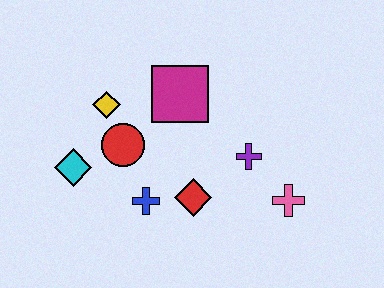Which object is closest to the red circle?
The yellow diamond is closest to the red circle.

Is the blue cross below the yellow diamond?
Yes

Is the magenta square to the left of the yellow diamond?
No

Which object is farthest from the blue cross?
The pink cross is farthest from the blue cross.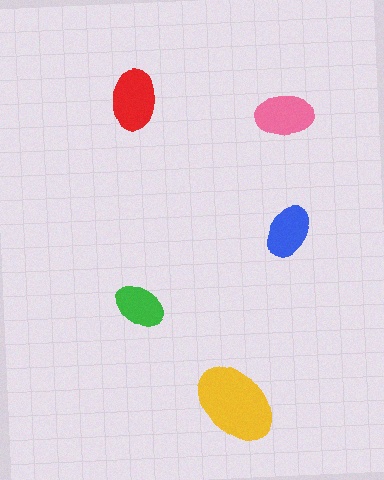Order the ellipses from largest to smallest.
the yellow one, the red one, the pink one, the blue one, the green one.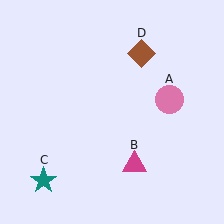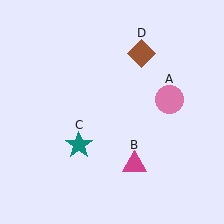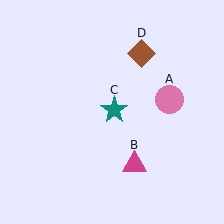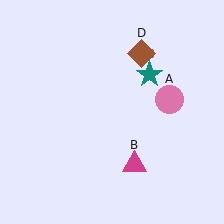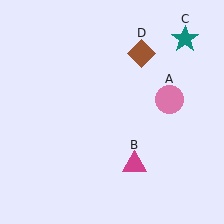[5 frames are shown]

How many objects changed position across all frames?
1 object changed position: teal star (object C).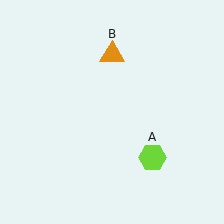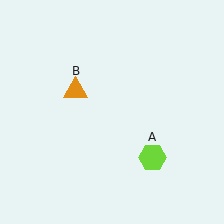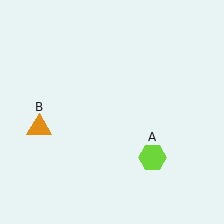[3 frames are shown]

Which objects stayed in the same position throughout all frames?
Lime hexagon (object A) remained stationary.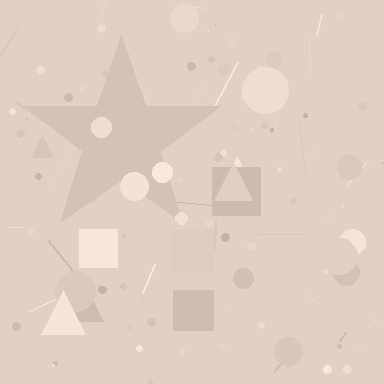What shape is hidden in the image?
A star is hidden in the image.